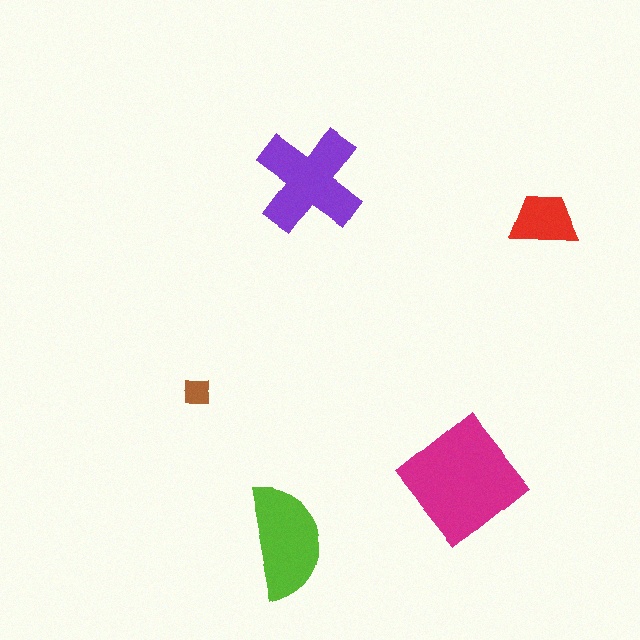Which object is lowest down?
The lime semicircle is bottommost.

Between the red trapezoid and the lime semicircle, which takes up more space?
The lime semicircle.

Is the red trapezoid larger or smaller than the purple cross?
Smaller.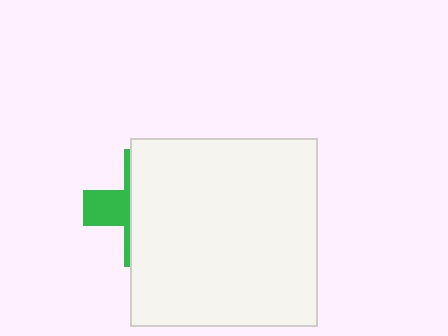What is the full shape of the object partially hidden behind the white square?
The partially hidden object is a green cross.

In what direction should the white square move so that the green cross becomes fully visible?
The white square should move right. That is the shortest direction to clear the overlap and leave the green cross fully visible.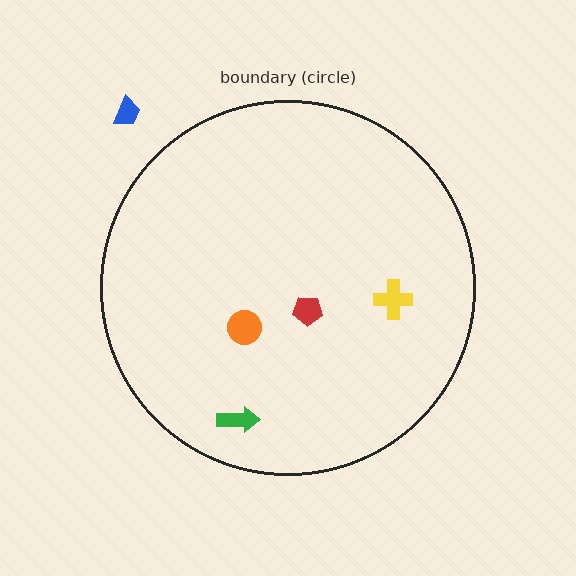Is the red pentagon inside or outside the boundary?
Inside.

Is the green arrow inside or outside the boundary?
Inside.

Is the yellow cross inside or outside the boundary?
Inside.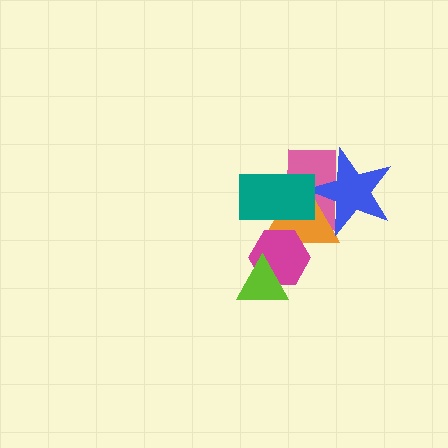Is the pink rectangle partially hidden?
Yes, it is partially covered by another shape.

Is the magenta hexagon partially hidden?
Yes, it is partially covered by another shape.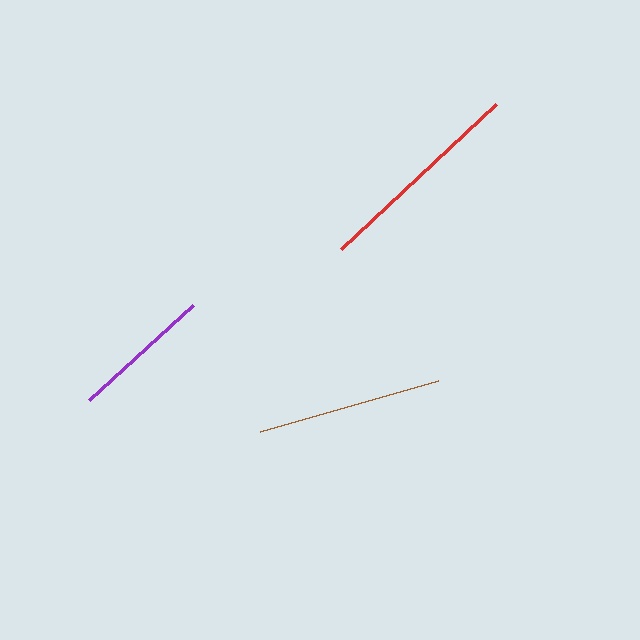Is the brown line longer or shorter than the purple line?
The brown line is longer than the purple line.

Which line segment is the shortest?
The purple line is the shortest at approximately 141 pixels.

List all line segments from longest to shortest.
From longest to shortest: red, brown, purple.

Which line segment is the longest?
The red line is the longest at approximately 213 pixels.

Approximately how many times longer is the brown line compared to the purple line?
The brown line is approximately 1.3 times the length of the purple line.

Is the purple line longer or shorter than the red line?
The red line is longer than the purple line.